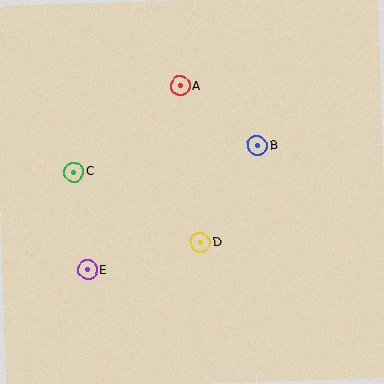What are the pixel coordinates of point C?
Point C is at (74, 172).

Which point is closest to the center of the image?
Point D at (200, 243) is closest to the center.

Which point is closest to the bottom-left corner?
Point E is closest to the bottom-left corner.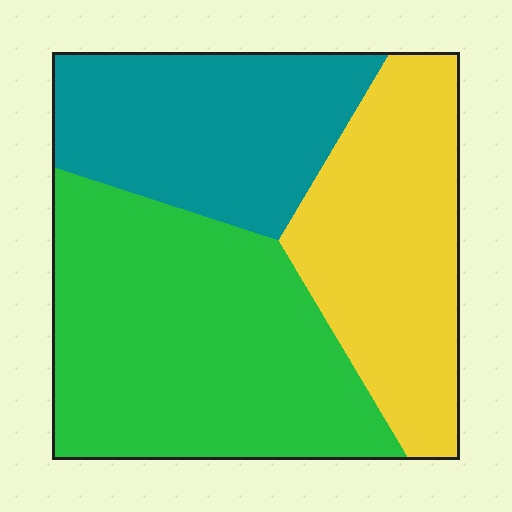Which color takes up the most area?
Green, at roughly 45%.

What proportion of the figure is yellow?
Yellow covers around 30% of the figure.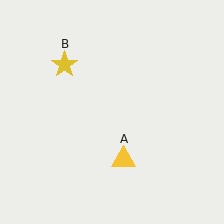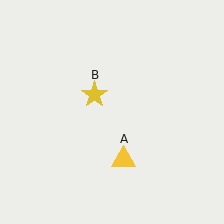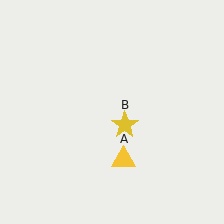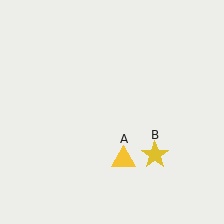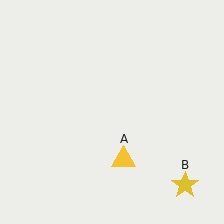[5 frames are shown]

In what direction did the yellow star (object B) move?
The yellow star (object B) moved down and to the right.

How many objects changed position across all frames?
1 object changed position: yellow star (object B).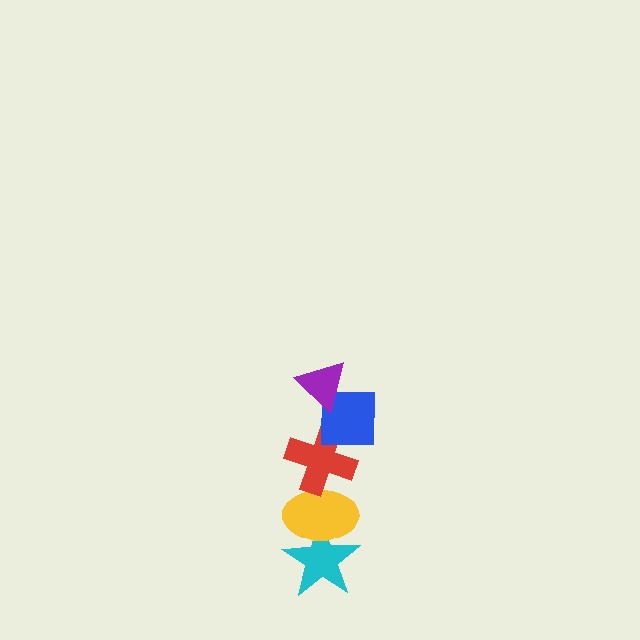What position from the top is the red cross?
The red cross is 3rd from the top.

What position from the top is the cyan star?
The cyan star is 5th from the top.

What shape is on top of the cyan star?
The yellow ellipse is on top of the cyan star.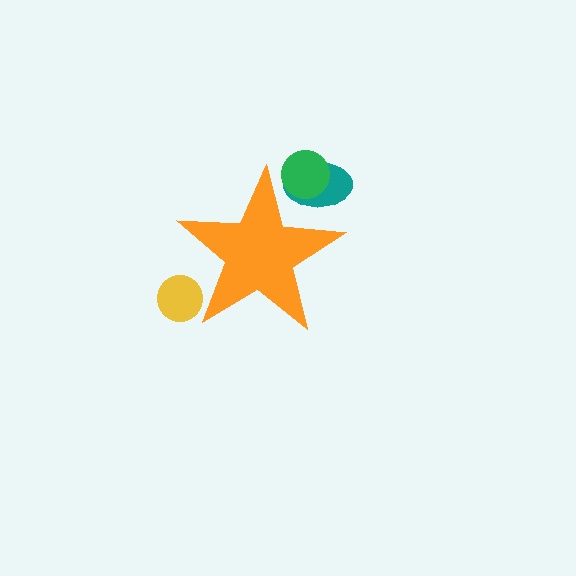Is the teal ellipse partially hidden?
Yes, the teal ellipse is partially hidden behind the orange star.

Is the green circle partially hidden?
Yes, the green circle is partially hidden behind the orange star.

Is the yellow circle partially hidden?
Yes, the yellow circle is partially hidden behind the orange star.